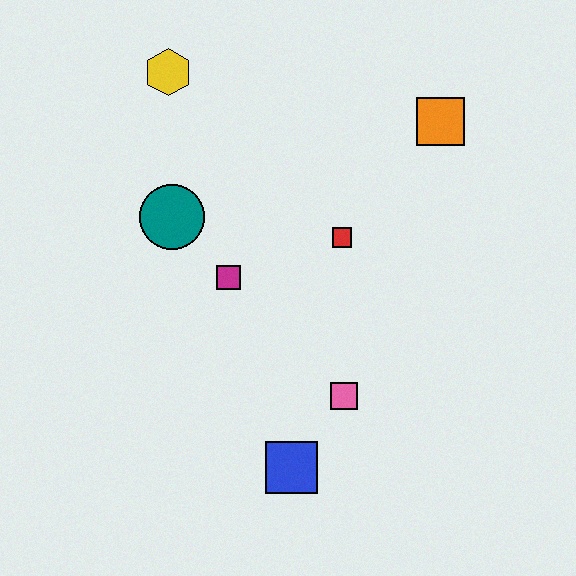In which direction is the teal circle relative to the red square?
The teal circle is to the left of the red square.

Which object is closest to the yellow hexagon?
The teal circle is closest to the yellow hexagon.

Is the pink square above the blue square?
Yes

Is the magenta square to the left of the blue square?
Yes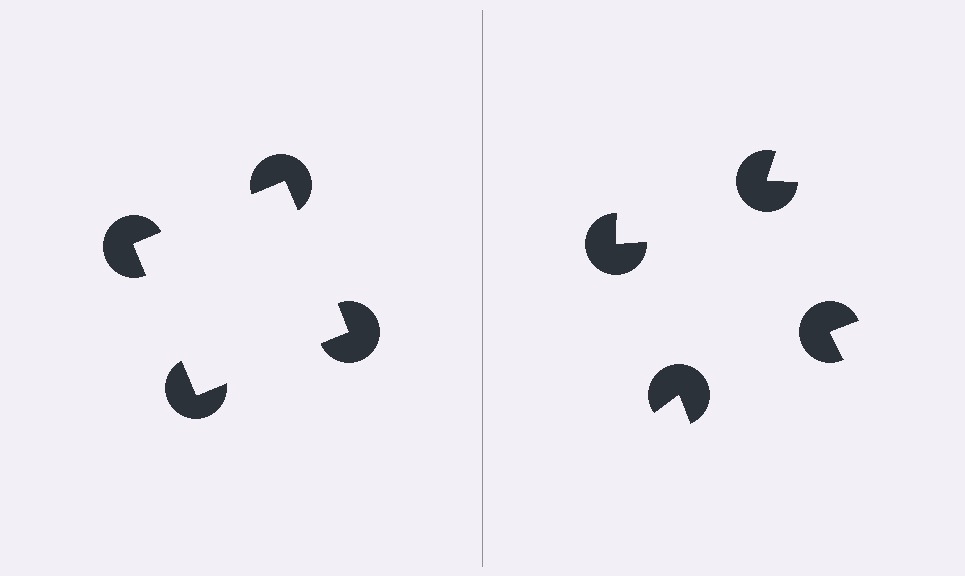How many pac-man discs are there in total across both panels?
8 — 4 on each side.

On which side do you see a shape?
An illusory square appears on the left side. On the right side the wedge cuts are rotated, so no coherent shape forms.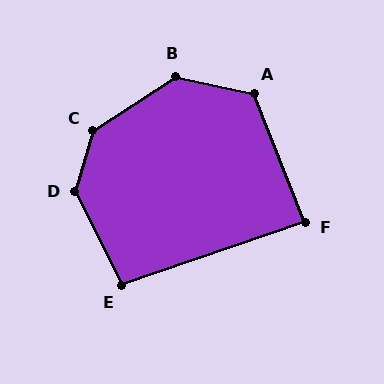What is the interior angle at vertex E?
Approximately 97 degrees (obtuse).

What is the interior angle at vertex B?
Approximately 135 degrees (obtuse).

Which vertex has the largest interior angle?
C, at approximately 139 degrees.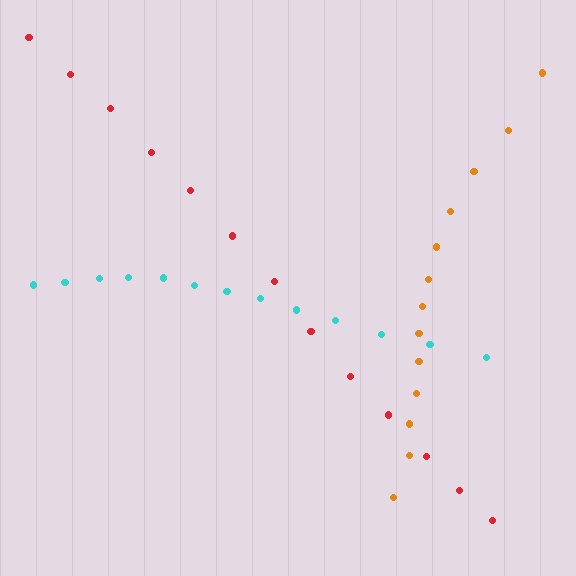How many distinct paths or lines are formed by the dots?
There are 3 distinct paths.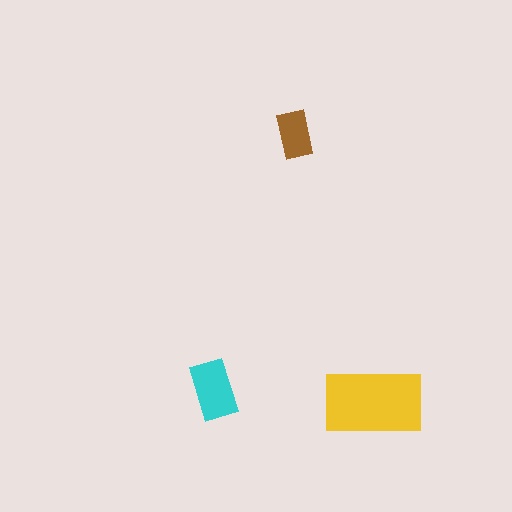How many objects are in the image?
There are 3 objects in the image.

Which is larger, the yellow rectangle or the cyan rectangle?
The yellow one.